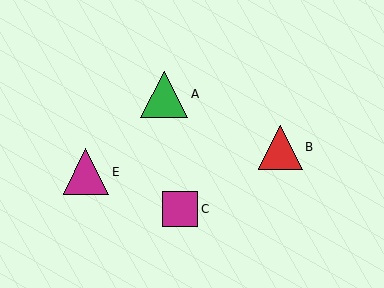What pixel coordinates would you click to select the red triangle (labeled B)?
Click at (280, 147) to select the red triangle B.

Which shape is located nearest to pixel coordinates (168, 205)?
The magenta square (labeled C) at (180, 209) is nearest to that location.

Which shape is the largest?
The green triangle (labeled A) is the largest.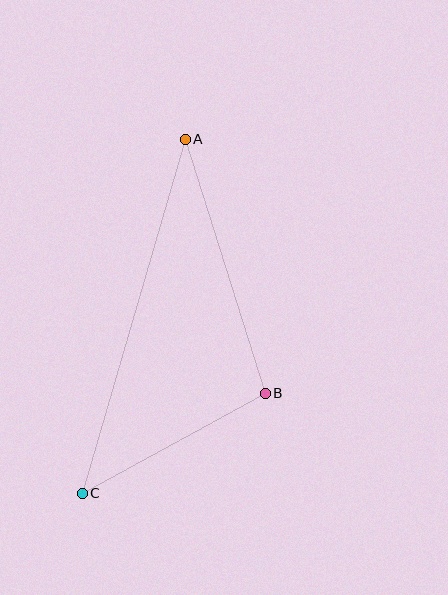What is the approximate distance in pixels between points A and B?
The distance between A and B is approximately 266 pixels.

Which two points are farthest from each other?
Points A and C are farthest from each other.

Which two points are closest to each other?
Points B and C are closest to each other.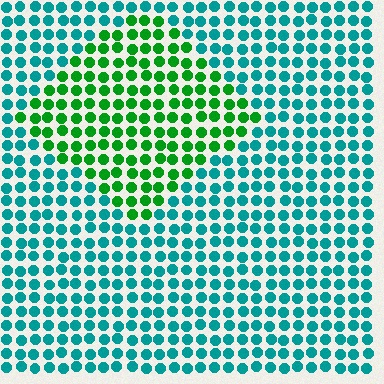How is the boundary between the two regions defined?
The boundary is defined purely by a slight shift in hue (about 50 degrees). Spacing, size, and orientation are identical on both sides.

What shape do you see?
I see a diamond.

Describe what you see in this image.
The image is filled with small teal elements in a uniform arrangement. A diamond-shaped region is visible where the elements are tinted to a slightly different hue, forming a subtle color boundary.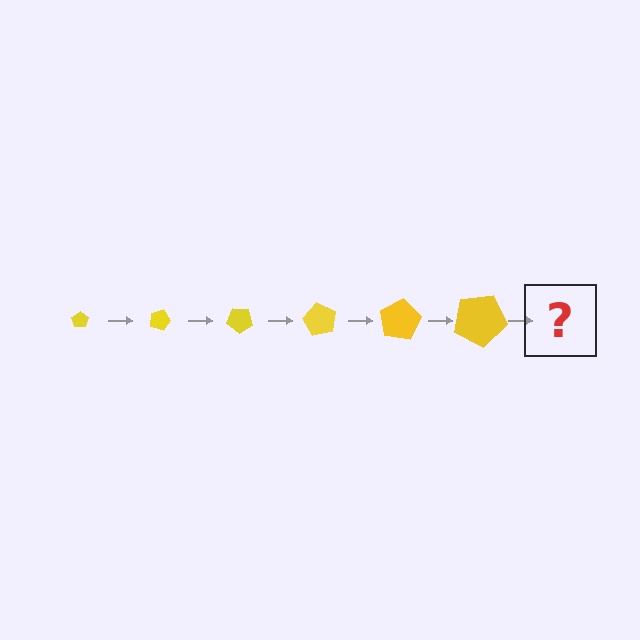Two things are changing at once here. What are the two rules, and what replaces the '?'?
The two rules are that the pentagon grows larger each step and it rotates 20 degrees each step. The '?' should be a pentagon, larger than the previous one and rotated 120 degrees from the start.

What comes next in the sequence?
The next element should be a pentagon, larger than the previous one and rotated 120 degrees from the start.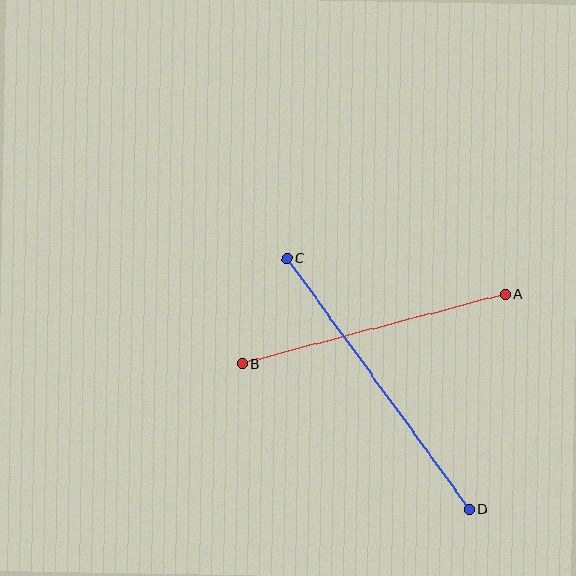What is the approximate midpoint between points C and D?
The midpoint is at approximately (378, 384) pixels.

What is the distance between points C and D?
The distance is approximately 310 pixels.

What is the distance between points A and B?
The distance is approximately 272 pixels.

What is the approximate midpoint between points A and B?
The midpoint is at approximately (374, 329) pixels.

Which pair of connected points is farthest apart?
Points C and D are farthest apart.